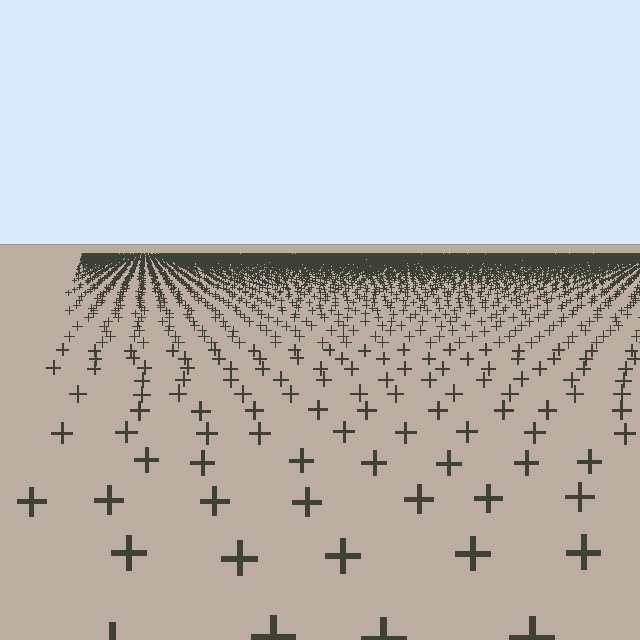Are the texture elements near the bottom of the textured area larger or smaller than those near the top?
Larger. Near the bottom, elements are closer to the viewer and appear at a bigger on-screen size.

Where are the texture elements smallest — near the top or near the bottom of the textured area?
Near the top.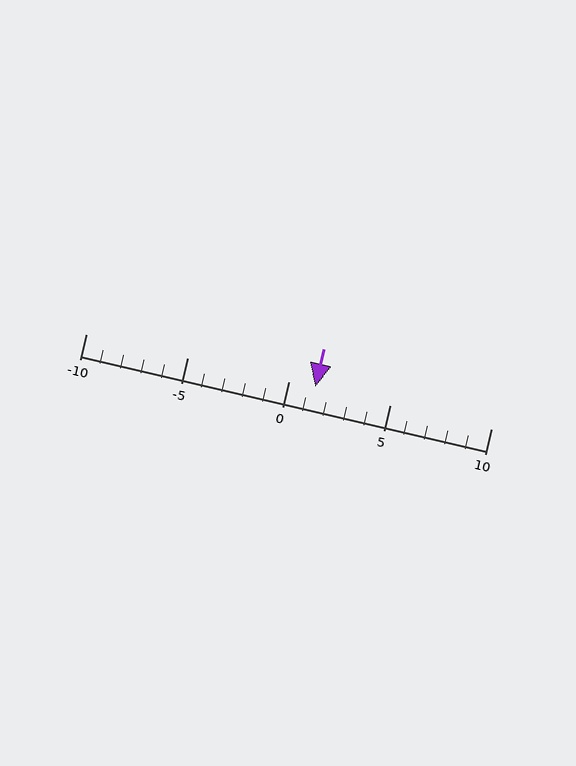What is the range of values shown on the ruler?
The ruler shows values from -10 to 10.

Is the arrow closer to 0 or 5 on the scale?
The arrow is closer to 0.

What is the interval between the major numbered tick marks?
The major tick marks are spaced 5 units apart.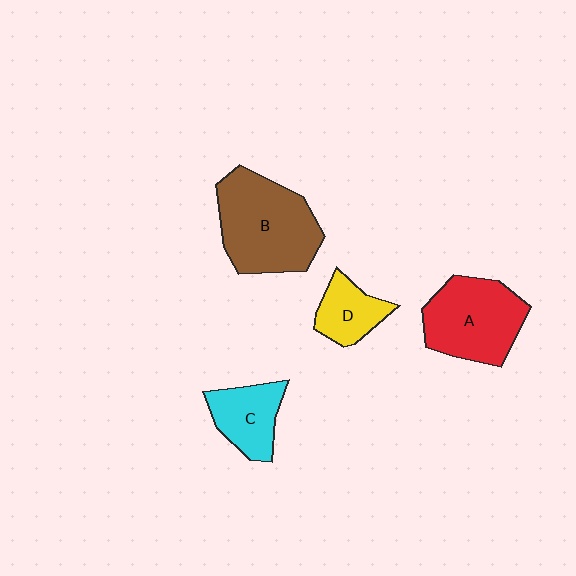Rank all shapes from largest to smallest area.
From largest to smallest: B (brown), A (red), C (cyan), D (yellow).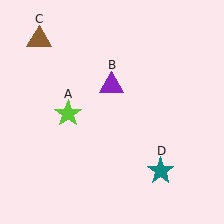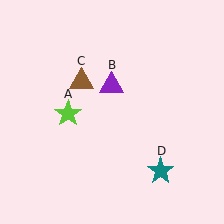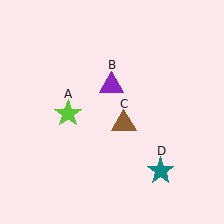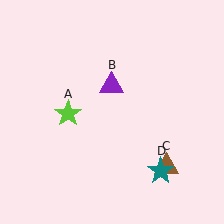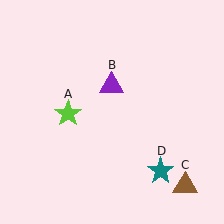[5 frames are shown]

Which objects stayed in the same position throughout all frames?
Lime star (object A) and purple triangle (object B) and teal star (object D) remained stationary.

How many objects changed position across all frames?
1 object changed position: brown triangle (object C).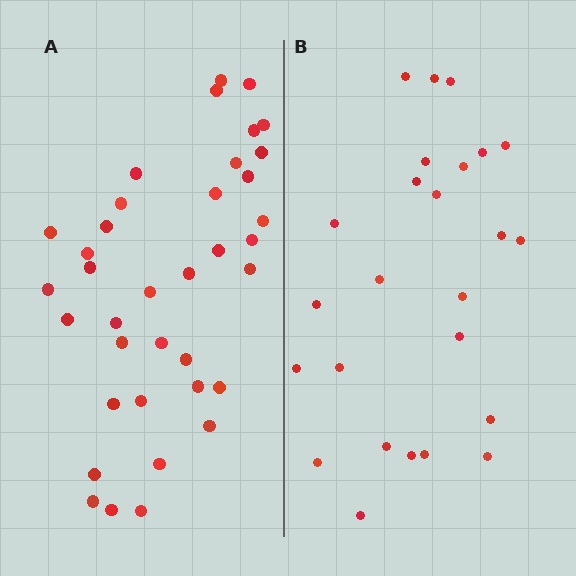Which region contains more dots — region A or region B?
Region A (the left region) has more dots.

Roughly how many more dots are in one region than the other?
Region A has roughly 12 or so more dots than region B.